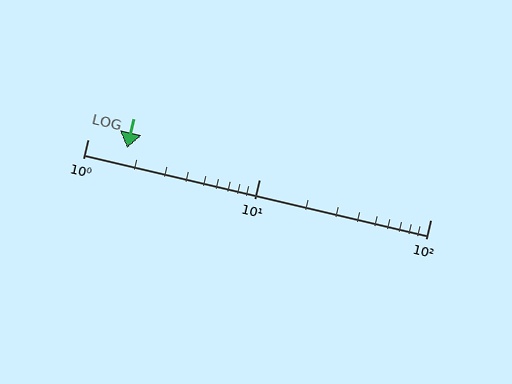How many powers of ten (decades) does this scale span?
The scale spans 2 decades, from 1 to 100.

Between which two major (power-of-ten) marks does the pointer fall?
The pointer is between 1 and 10.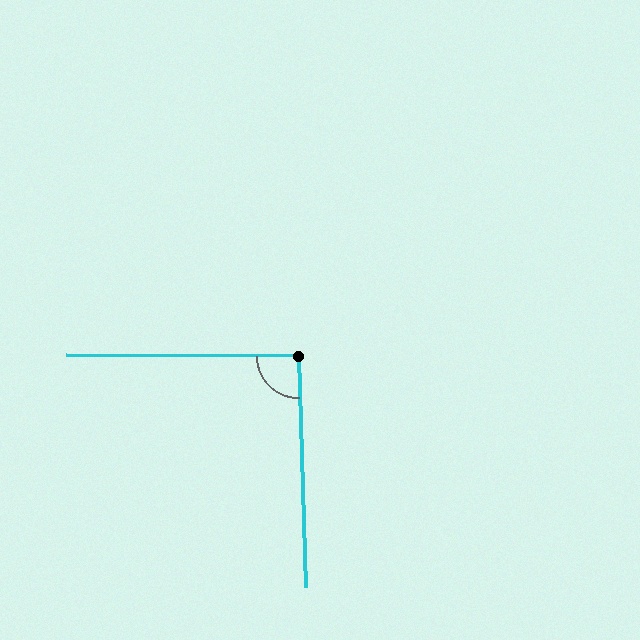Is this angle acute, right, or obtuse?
It is approximately a right angle.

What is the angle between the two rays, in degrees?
Approximately 92 degrees.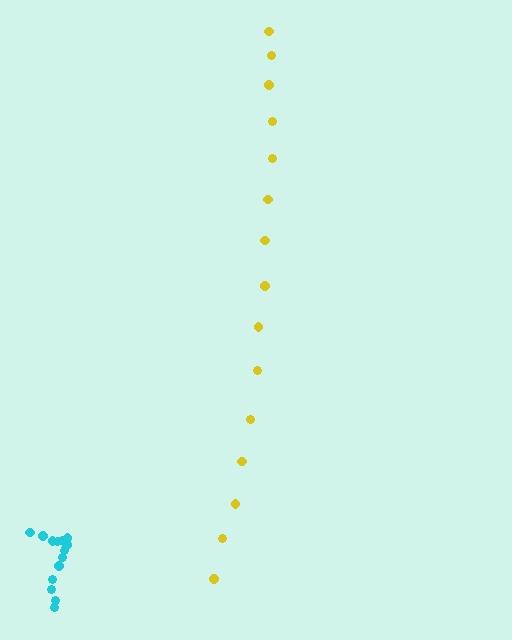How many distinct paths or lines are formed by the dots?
There are 2 distinct paths.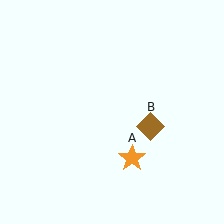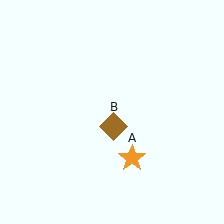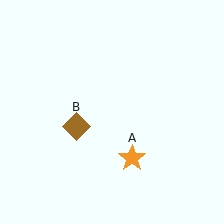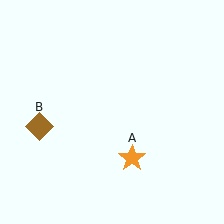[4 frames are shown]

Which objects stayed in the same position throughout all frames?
Orange star (object A) remained stationary.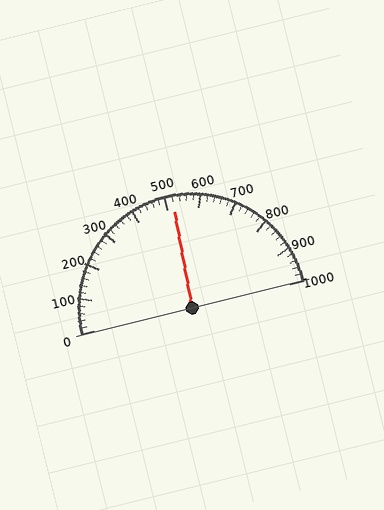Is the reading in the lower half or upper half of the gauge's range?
The reading is in the upper half of the range (0 to 1000).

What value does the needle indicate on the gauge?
The needle indicates approximately 520.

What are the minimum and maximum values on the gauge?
The gauge ranges from 0 to 1000.